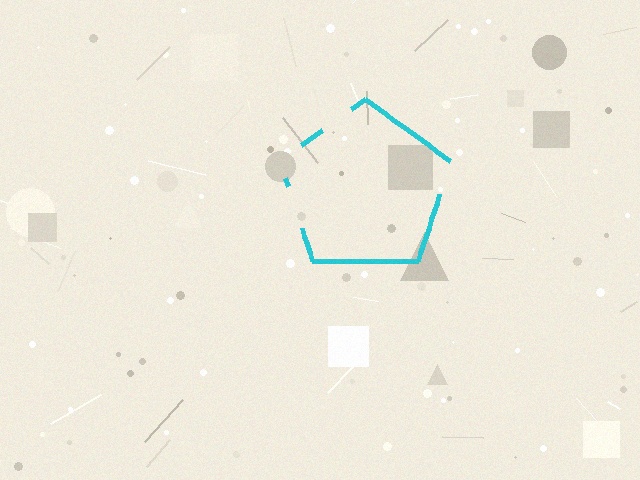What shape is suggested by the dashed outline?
The dashed outline suggests a pentagon.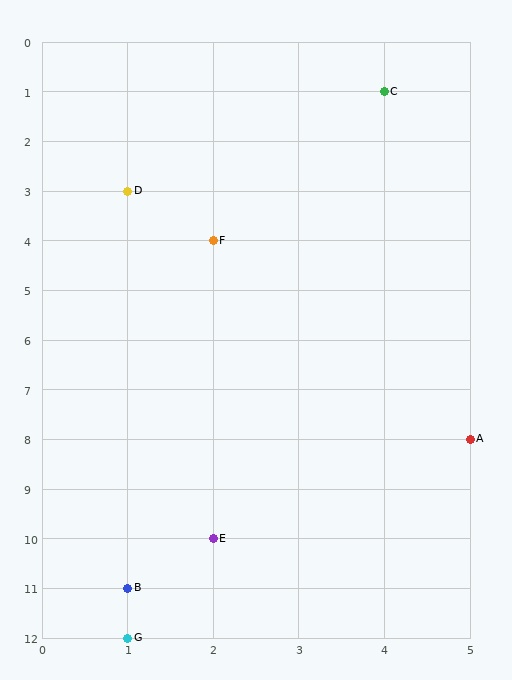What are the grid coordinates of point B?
Point B is at grid coordinates (1, 11).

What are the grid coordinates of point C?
Point C is at grid coordinates (4, 1).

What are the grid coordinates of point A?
Point A is at grid coordinates (5, 8).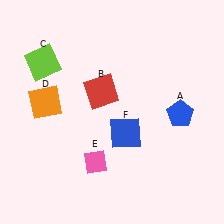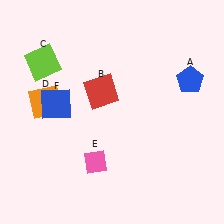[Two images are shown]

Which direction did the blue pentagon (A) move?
The blue pentagon (A) moved up.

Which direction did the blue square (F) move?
The blue square (F) moved left.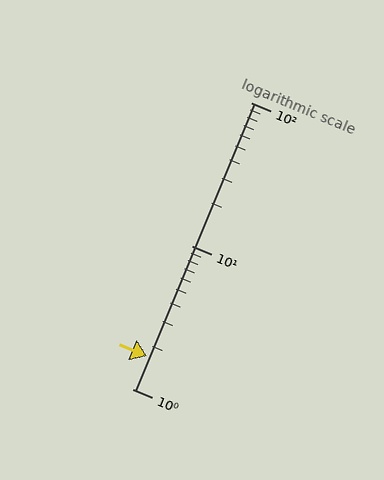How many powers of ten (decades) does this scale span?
The scale spans 2 decades, from 1 to 100.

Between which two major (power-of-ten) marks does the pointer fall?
The pointer is between 1 and 10.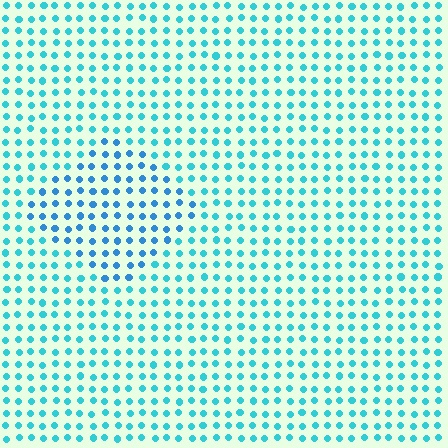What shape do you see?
I see a diamond.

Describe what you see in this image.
The image is filled with small cyan elements in a uniform arrangement. A diamond-shaped region is visible where the elements are tinted to a slightly different hue, forming a subtle color boundary.